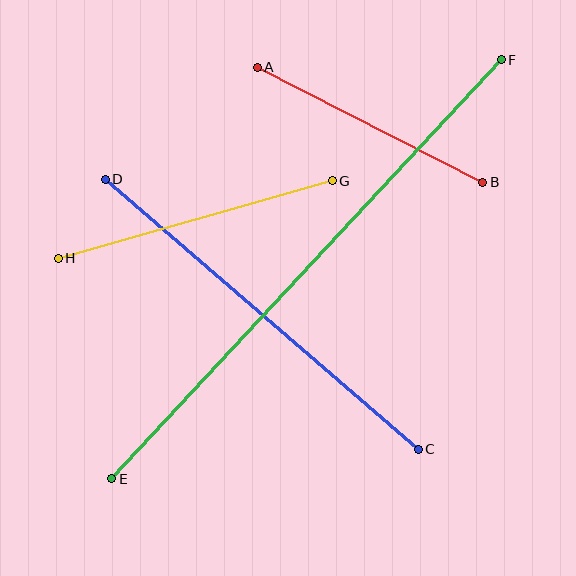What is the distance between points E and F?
The distance is approximately 572 pixels.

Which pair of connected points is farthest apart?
Points E and F are farthest apart.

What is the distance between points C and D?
The distance is approximately 414 pixels.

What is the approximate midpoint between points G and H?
The midpoint is at approximately (195, 220) pixels.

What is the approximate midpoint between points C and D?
The midpoint is at approximately (262, 314) pixels.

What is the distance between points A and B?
The distance is approximately 253 pixels.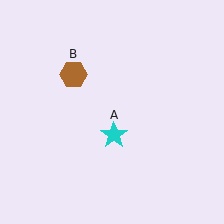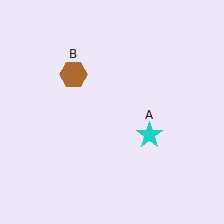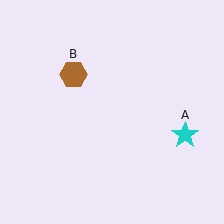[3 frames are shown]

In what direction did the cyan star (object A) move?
The cyan star (object A) moved right.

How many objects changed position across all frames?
1 object changed position: cyan star (object A).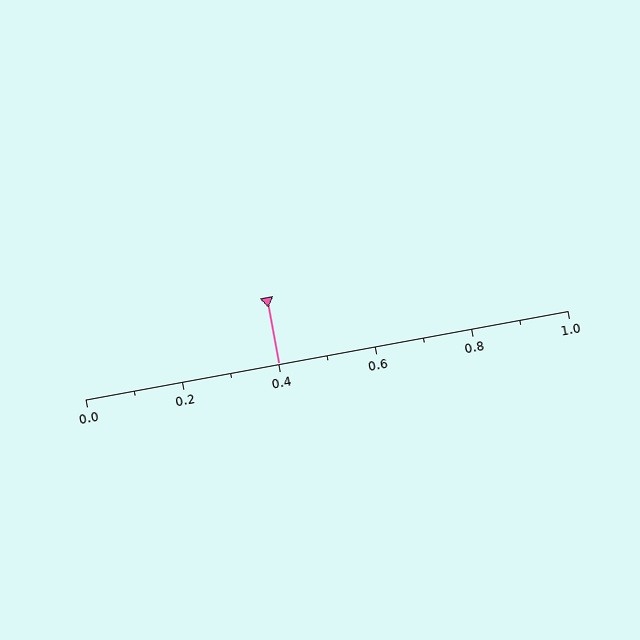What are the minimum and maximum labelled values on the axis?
The axis runs from 0.0 to 1.0.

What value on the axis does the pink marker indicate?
The marker indicates approximately 0.4.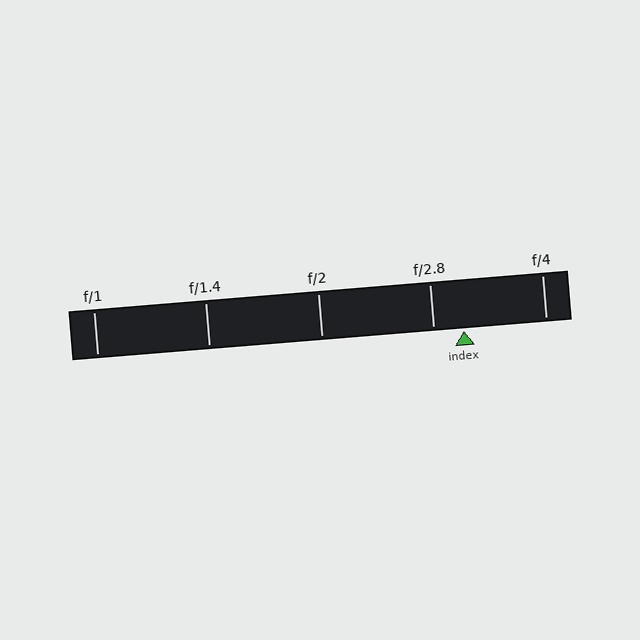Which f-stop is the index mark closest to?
The index mark is closest to f/2.8.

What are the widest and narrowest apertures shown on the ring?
The widest aperture shown is f/1 and the narrowest is f/4.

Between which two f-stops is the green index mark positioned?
The index mark is between f/2.8 and f/4.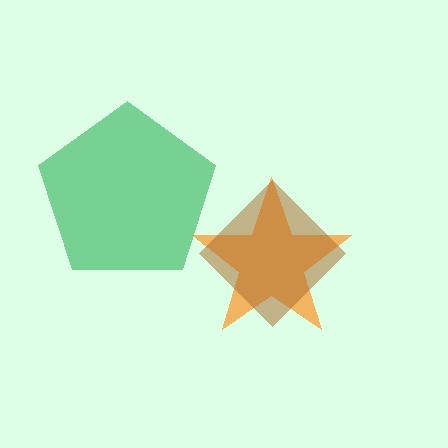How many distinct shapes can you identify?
There are 3 distinct shapes: a green pentagon, an orange star, a brown diamond.